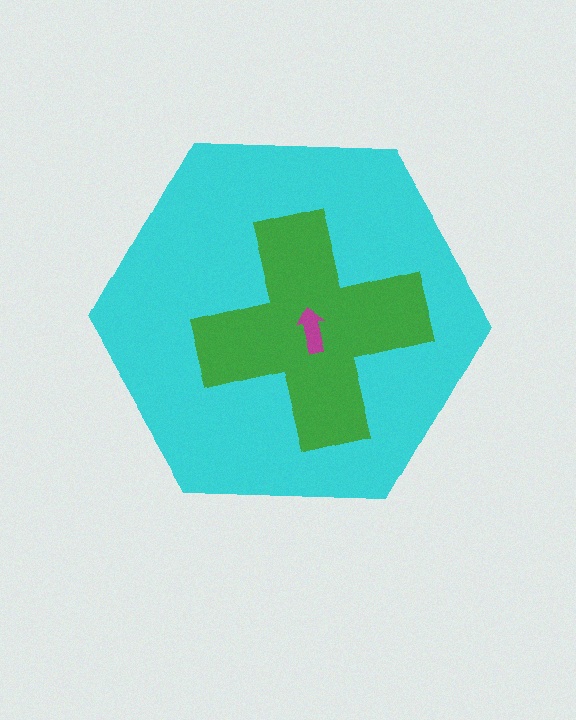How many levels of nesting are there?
3.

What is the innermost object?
The magenta arrow.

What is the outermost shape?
The cyan hexagon.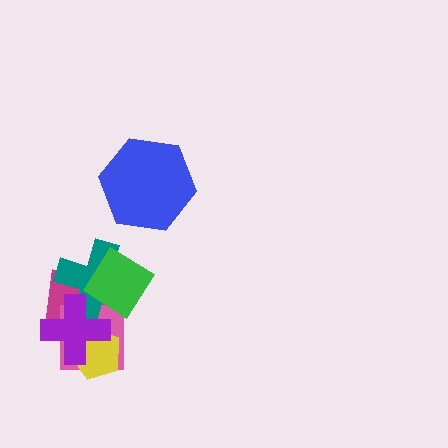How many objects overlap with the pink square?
4 objects overlap with the pink square.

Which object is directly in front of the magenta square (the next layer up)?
The pink square is directly in front of the magenta square.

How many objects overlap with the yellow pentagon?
3 objects overlap with the yellow pentagon.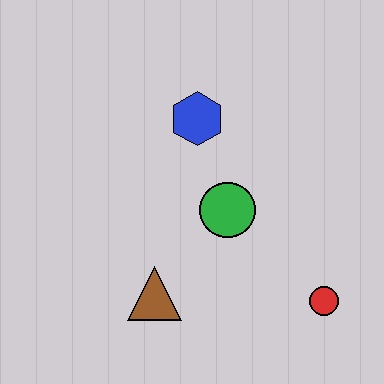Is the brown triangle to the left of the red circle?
Yes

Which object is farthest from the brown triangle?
The blue hexagon is farthest from the brown triangle.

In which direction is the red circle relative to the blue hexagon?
The red circle is below the blue hexagon.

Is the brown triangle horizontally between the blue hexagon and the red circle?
No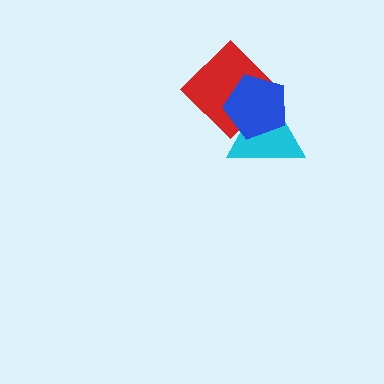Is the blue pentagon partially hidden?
No, no other shape covers it.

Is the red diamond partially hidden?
Yes, it is partially covered by another shape.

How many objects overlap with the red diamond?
2 objects overlap with the red diamond.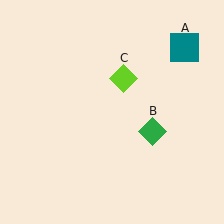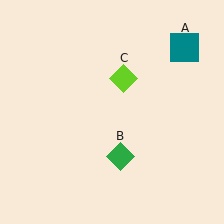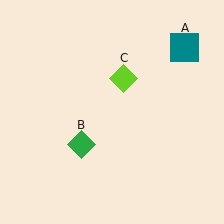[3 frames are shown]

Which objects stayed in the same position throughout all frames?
Teal square (object A) and lime diamond (object C) remained stationary.